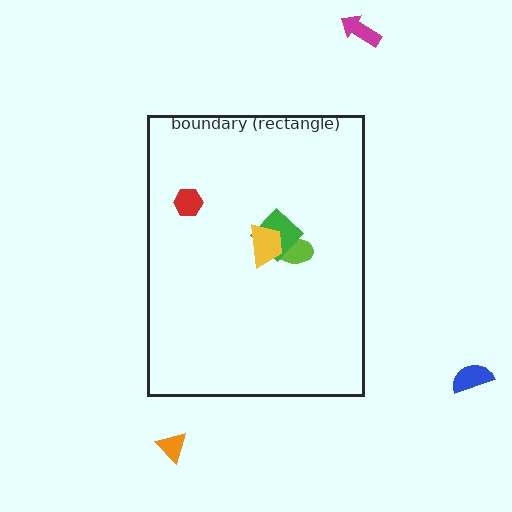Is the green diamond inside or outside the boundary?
Inside.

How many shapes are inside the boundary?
4 inside, 3 outside.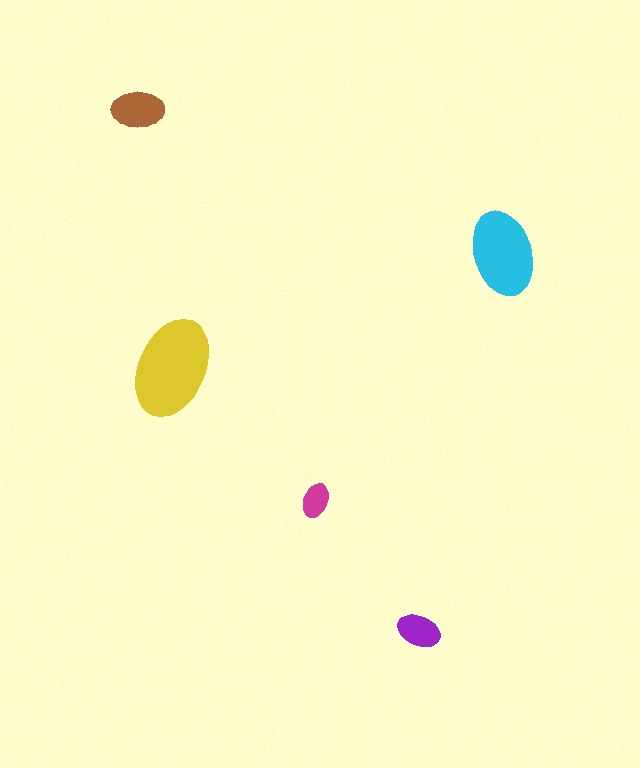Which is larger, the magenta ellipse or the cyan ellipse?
The cyan one.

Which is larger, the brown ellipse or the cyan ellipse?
The cyan one.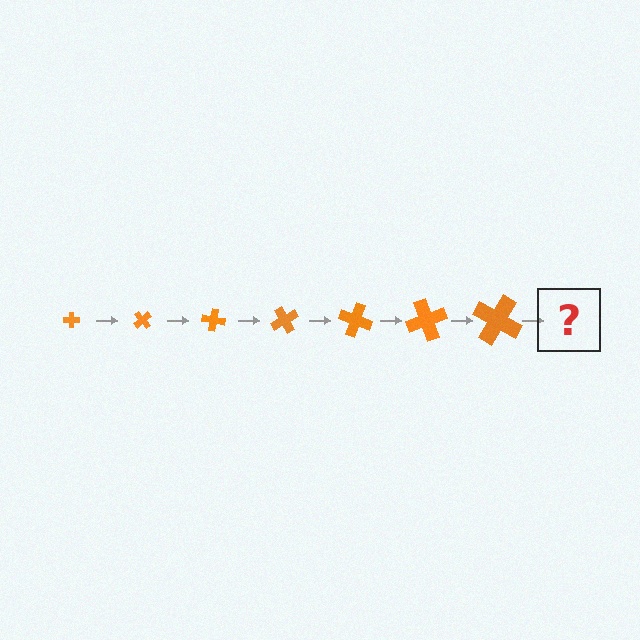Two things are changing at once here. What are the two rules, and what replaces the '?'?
The two rules are that the cross grows larger each step and it rotates 50 degrees each step. The '?' should be a cross, larger than the previous one and rotated 350 degrees from the start.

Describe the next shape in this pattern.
It should be a cross, larger than the previous one and rotated 350 degrees from the start.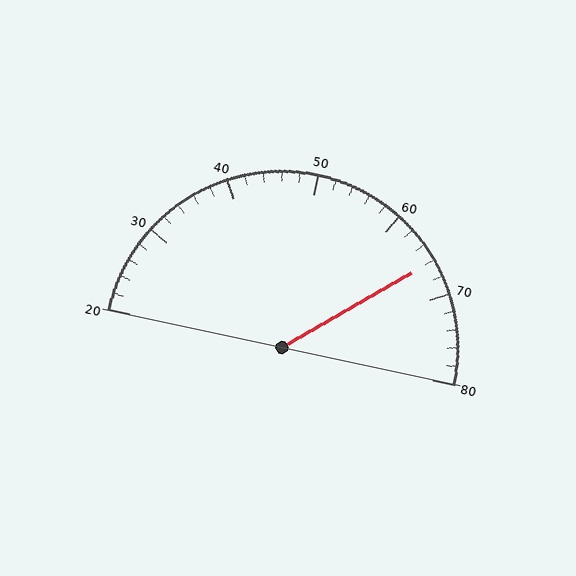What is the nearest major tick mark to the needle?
The nearest major tick mark is 70.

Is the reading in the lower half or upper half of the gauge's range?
The reading is in the upper half of the range (20 to 80).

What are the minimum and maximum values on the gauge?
The gauge ranges from 20 to 80.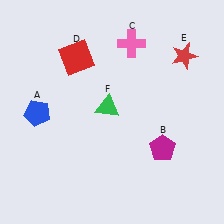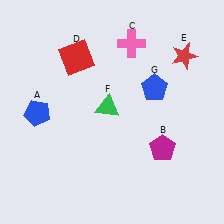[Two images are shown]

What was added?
A blue pentagon (G) was added in Image 2.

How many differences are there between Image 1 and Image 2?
There is 1 difference between the two images.